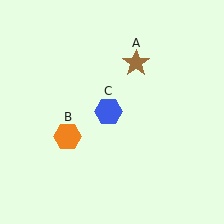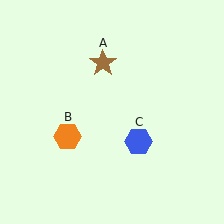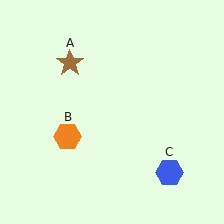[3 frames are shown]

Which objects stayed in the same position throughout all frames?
Orange hexagon (object B) remained stationary.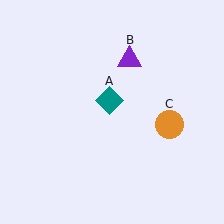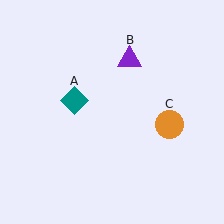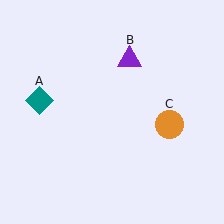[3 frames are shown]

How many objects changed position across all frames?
1 object changed position: teal diamond (object A).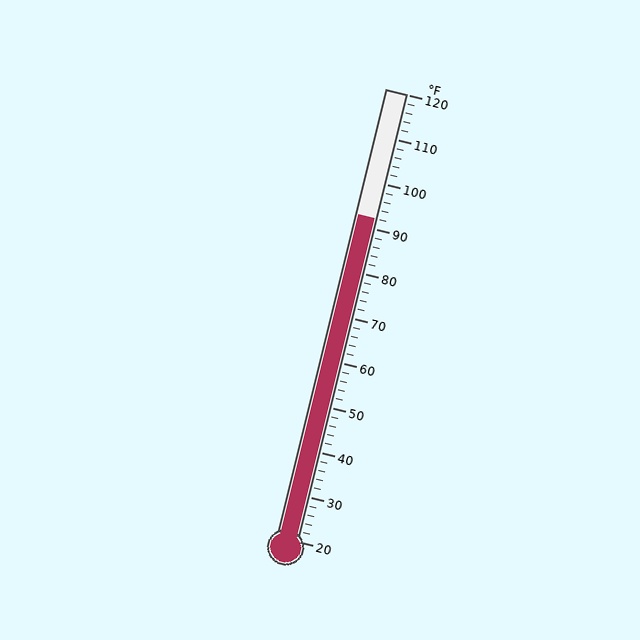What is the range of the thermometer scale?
The thermometer scale ranges from 20°F to 120°F.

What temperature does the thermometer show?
The thermometer shows approximately 92°F.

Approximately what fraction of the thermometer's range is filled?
The thermometer is filled to approximately 70% of its range.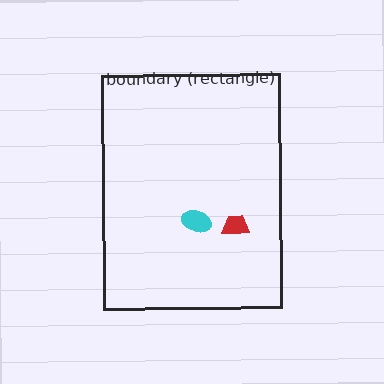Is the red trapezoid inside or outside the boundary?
Inside.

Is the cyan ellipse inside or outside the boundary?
Inside.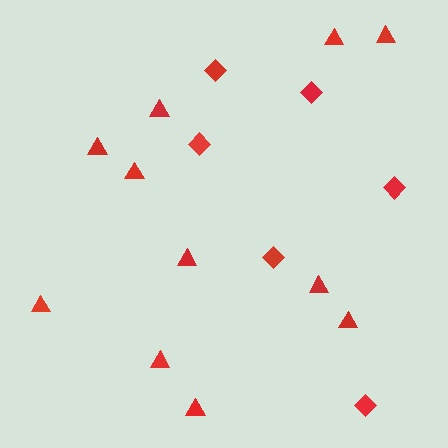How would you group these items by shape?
There are 2 groups: one group of diamonds (6) and one group of triangles (11).